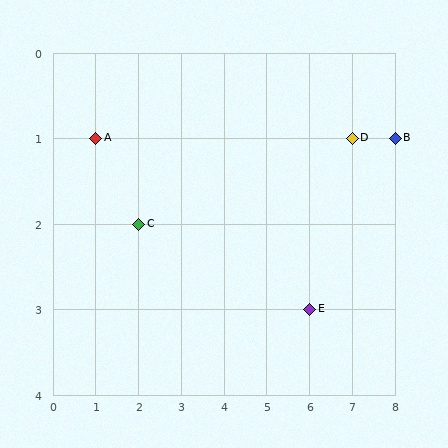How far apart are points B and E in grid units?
Points B and E are 2 columns and 2 rows apart (about 2.8 grid units diagonally).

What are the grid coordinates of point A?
Point A is at grid coordinates (1, 1).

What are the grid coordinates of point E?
Point E is at grid coordinates (6, 3).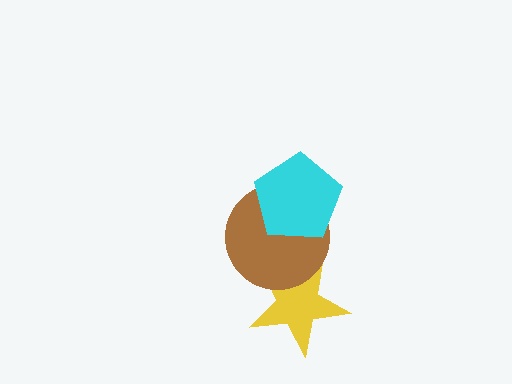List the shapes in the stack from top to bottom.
From top to bottom: the cyan pentagon, the brown circle, the yellow star.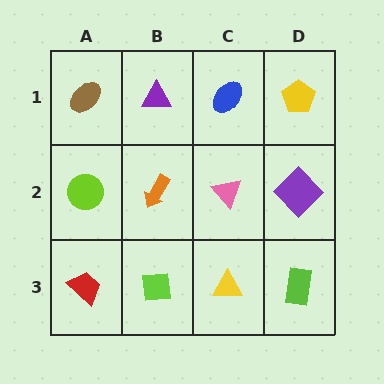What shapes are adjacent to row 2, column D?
A yellow pentagon (row 1, column D), a lime rectangle (row 3, column D), a pink triangle (row 2, column C).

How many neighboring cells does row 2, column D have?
3.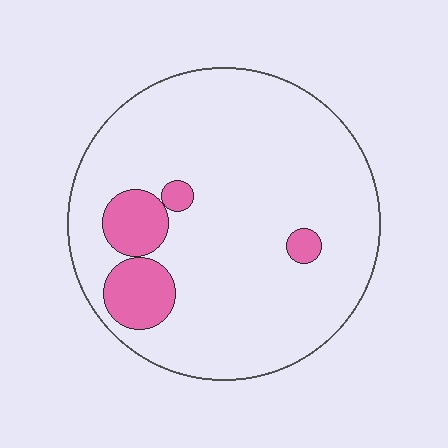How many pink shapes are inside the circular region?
4.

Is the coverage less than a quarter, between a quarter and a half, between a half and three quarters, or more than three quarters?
Less than a quarter.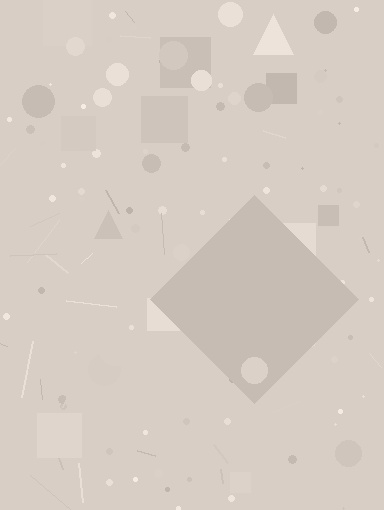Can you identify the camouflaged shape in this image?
The camouflaged shape is a diamond.